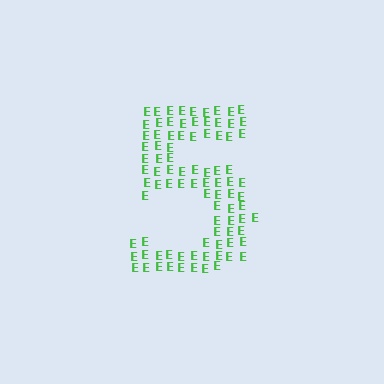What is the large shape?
The large shape is the digit 5.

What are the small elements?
The small elements are letter E's.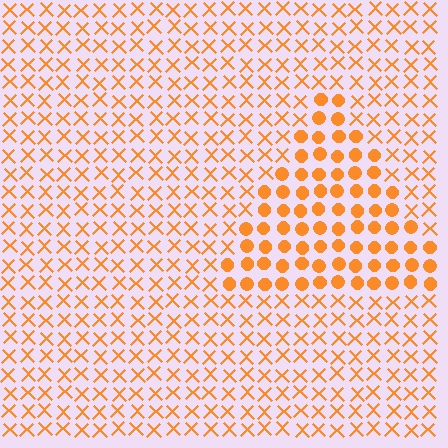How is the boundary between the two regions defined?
The boundary is defined by a change in element shape: circles inside vs. X marks outside. All elements share the same color and spacing.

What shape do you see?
I see a triangle.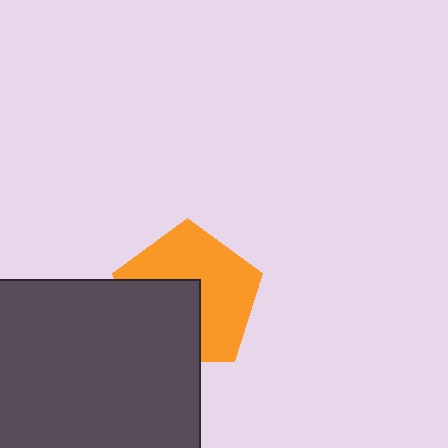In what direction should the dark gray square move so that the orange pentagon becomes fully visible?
The dark gray square should move toward the lower-left. That is the shortest direction to clear the overlap and leave the orange pentagon fully visible.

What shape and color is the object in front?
The object in front is a dark gray square.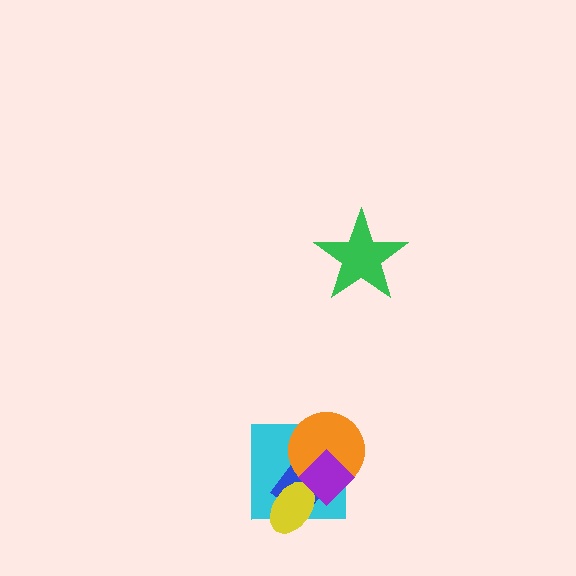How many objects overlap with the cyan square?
4 objects overlap with the cyan square.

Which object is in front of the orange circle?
The purple diamond is in front of the orange circle.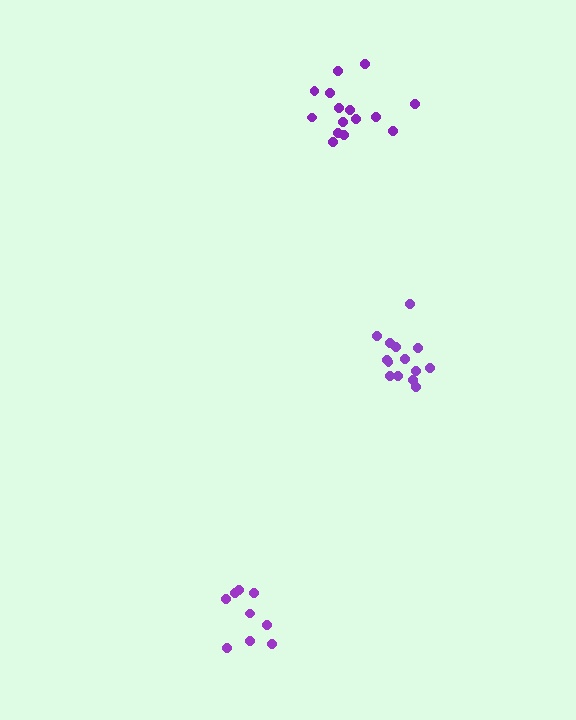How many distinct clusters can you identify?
There are 3 distinct clusters.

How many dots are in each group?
Group 1: 15 dots, Group 2: 14 dots, Group 3: 9 dots (38 total).